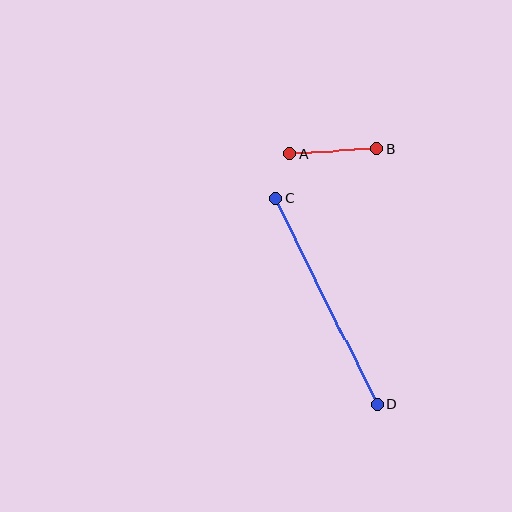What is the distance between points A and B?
The distance is approximately 87 pixels.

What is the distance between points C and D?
The distance is approximately 230 pixels.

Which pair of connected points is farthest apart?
Points C and D are farthest apart.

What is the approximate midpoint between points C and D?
The midpoint is at approximately (326, 302) pixels.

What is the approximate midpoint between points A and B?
The midpoint is at approximately (334, 151) pixels.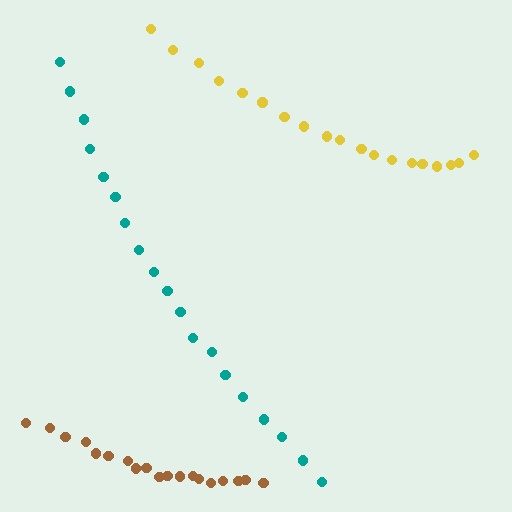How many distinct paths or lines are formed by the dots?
There are 3 distinct paths.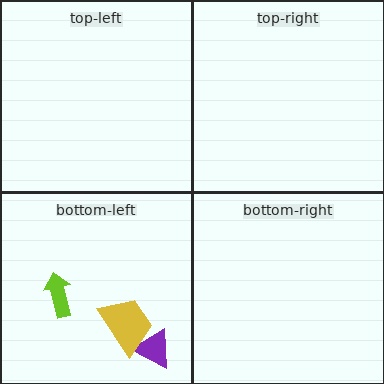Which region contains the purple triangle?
The bottom-left region.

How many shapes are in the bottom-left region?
3.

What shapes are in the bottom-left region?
The purple triangle, the lime arrow, the yellow trapezoid.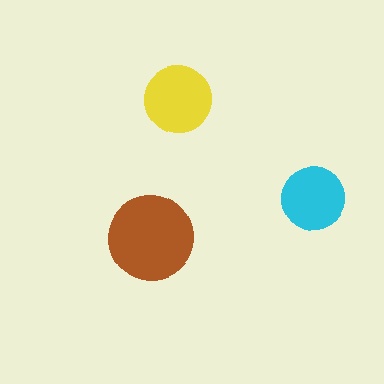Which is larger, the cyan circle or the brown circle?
The brown one.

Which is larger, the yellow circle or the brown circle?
The brown one.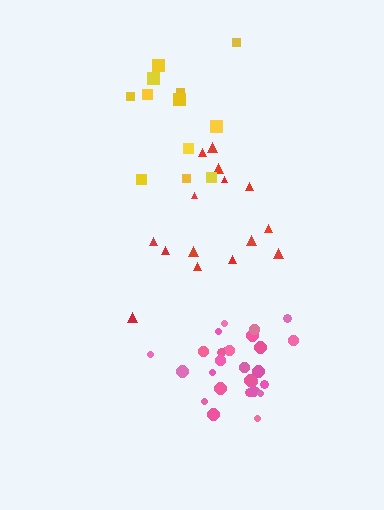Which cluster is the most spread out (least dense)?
Red.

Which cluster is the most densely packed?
Pink.